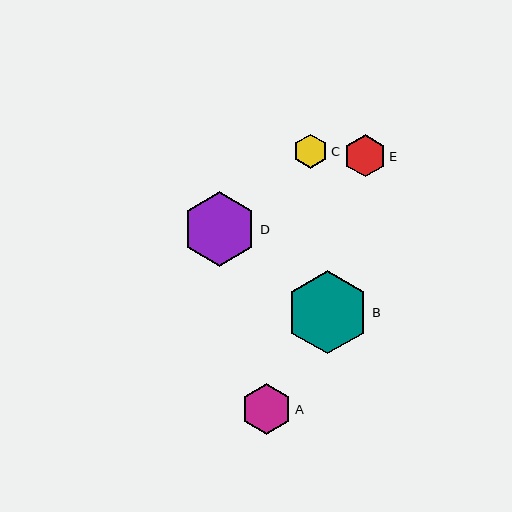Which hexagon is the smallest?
Hexagon C is the smallest with a size of approximately 34 pixels.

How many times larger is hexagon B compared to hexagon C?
Hexagon B is approximately 2.4 times the size of hexagon C.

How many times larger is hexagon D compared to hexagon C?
Hexagon D is approximately 2.2 times the size of hexagon C.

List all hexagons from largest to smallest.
From largest to smallest: B, D, A, E, C.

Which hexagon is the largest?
Hexagon B is the largest with a size of approximately 83 pixels.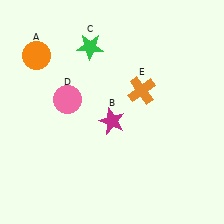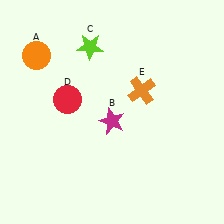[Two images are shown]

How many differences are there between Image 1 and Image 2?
There are 2 differences between the two images.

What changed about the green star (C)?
In Image 1, C is green. In Image 2, it changed to lime.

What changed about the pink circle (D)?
In Image 1, D is pink. In Image 2, it changed to red.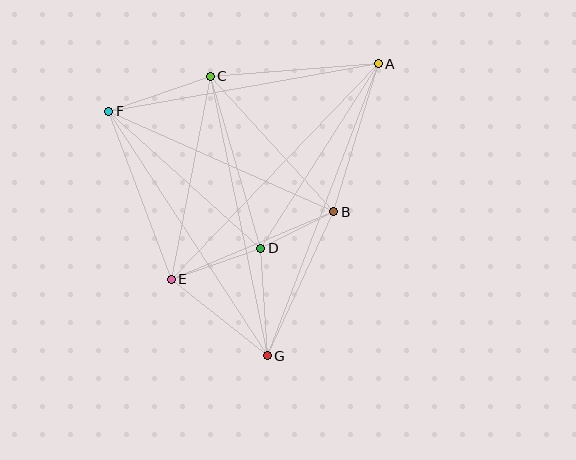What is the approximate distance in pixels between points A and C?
The distance between A and C is approximately 168 pixels.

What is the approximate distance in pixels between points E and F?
The distance between E and F is approximately 179 pixels.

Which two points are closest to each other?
Points B and D are closest to each other.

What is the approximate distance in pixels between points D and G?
The distance between D and G is approximately 108 pixels.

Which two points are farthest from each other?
Points A and G are farthest from each other.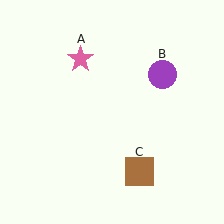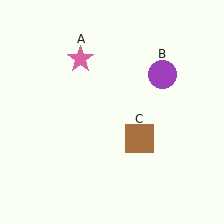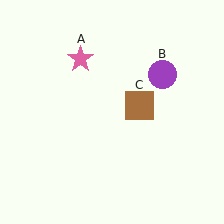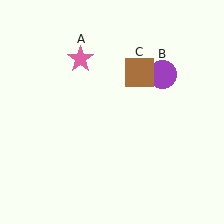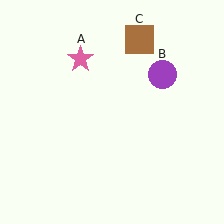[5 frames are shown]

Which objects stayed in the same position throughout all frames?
Pink star (object A) and purple circle (object B) remained stationary.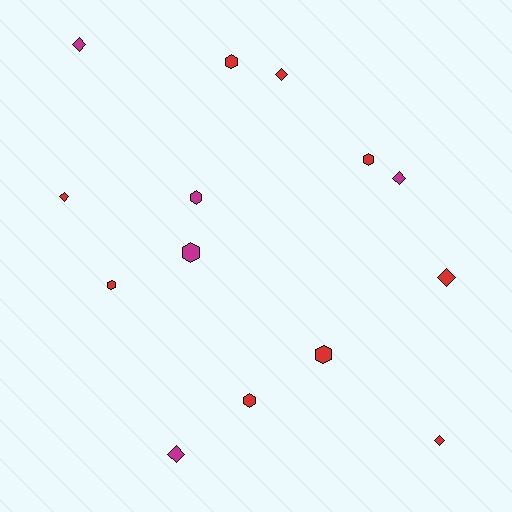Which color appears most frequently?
Red, with 9 objects.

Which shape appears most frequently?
Diamond, with 7 objects.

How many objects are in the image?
There are 14 objects.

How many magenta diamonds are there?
There are 3 magenta diamonds.